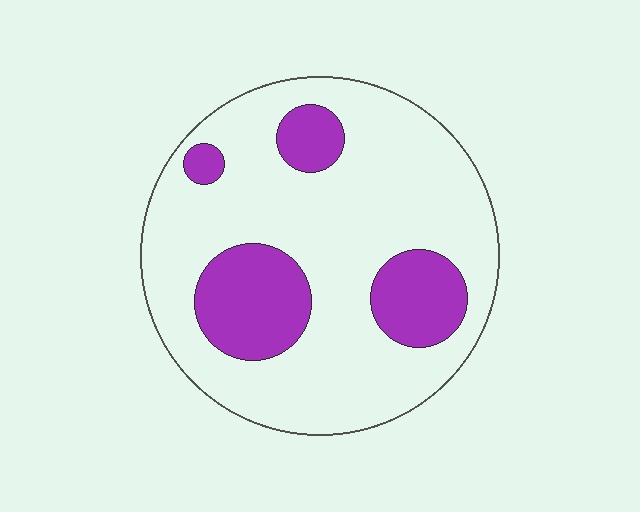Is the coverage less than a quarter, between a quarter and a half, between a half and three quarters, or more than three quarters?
Less than a quarter.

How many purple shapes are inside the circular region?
4.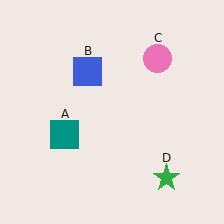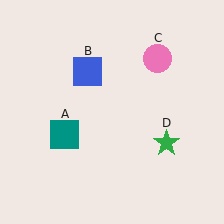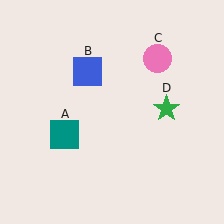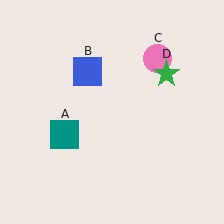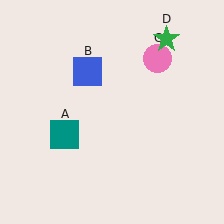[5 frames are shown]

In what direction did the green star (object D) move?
The green star (object D) moved up.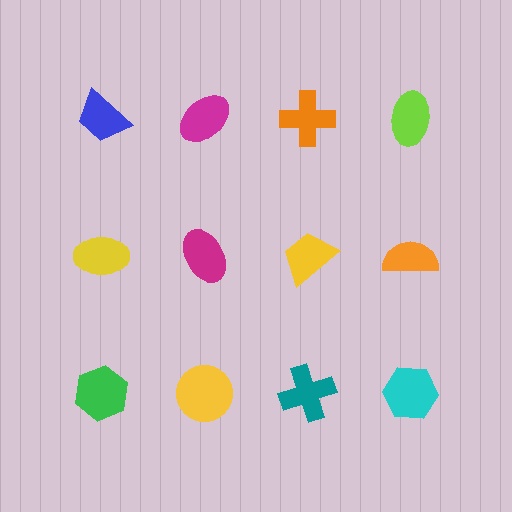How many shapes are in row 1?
4 shapes.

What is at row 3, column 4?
A cyan hexagon.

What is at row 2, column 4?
An orange semicircle.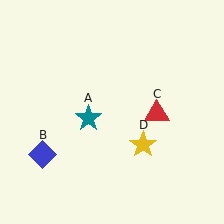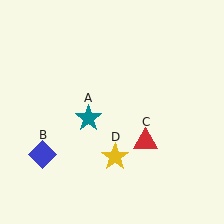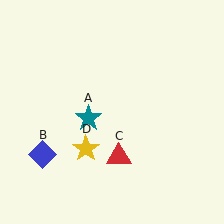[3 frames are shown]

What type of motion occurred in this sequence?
The red triangle (object C), yellow star (object D) rotated clockwise around the center of the scene.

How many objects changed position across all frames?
2 objects changed position: red triangle (object C), yellow star (object D).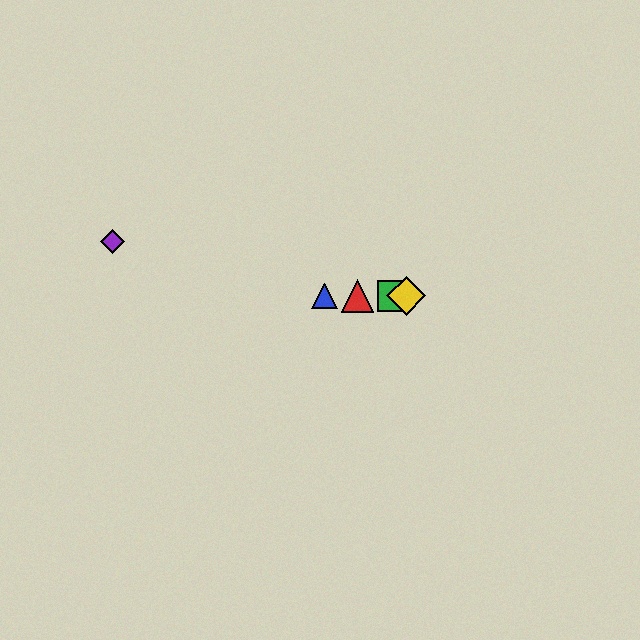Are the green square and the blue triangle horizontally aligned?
Yes, both are at y≈296.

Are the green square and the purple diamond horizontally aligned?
No, the green square is at y≈296 and the purple diamond is at y≈242.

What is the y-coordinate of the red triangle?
The red triangle is at y≈296.